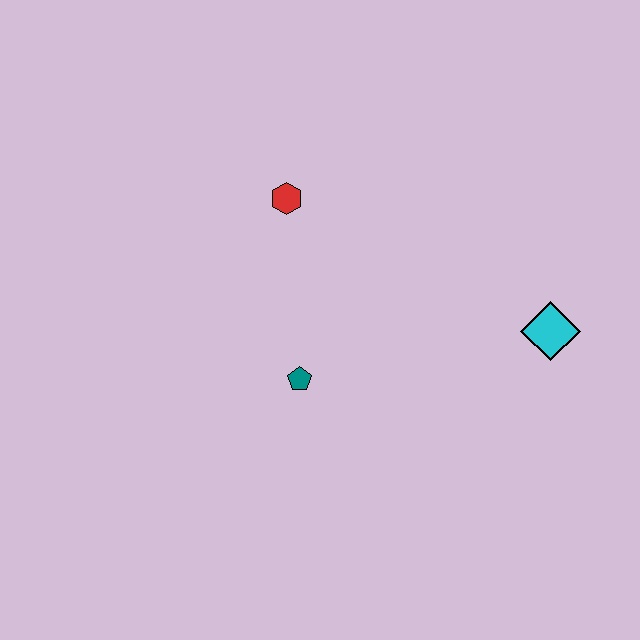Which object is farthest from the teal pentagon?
The cyan diamond is farthest from the teal pentagon.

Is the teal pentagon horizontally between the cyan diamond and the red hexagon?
Yes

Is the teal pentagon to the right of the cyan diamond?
No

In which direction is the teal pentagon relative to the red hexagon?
The teal pentagon is below the red hexagon.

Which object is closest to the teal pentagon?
The red hexagon is closest to the teal pentagon.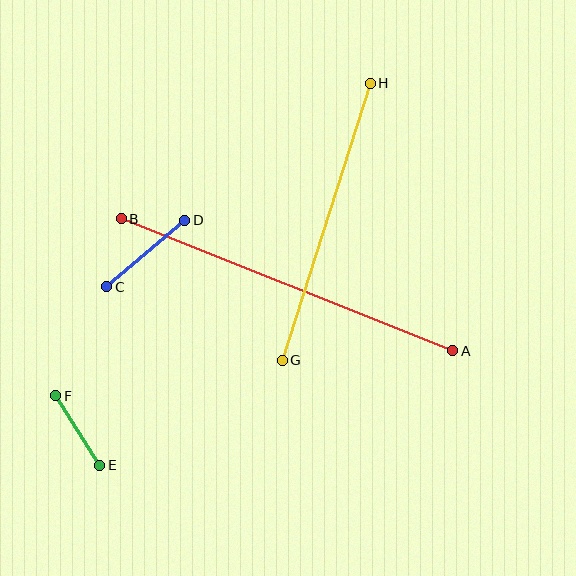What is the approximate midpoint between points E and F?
The midpoint is at approximately (78, 430) pixels.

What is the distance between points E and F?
The distance is approximately 82 pixels.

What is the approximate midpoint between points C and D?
The midpoint is at approximately (146, 253) pixels.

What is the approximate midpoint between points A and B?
The midpoint is at approximately (287, 285) pixels.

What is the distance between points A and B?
The distance is approximately 357 pixels.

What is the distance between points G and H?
The distance is approximately 291 pixels.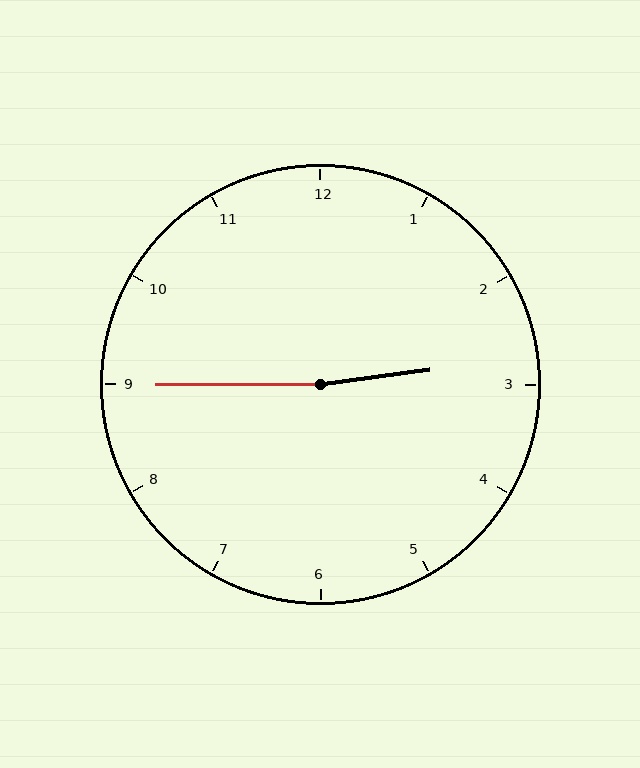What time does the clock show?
2:45.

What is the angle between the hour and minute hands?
Approximately 172 degrees.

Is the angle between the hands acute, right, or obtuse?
It is obtuse.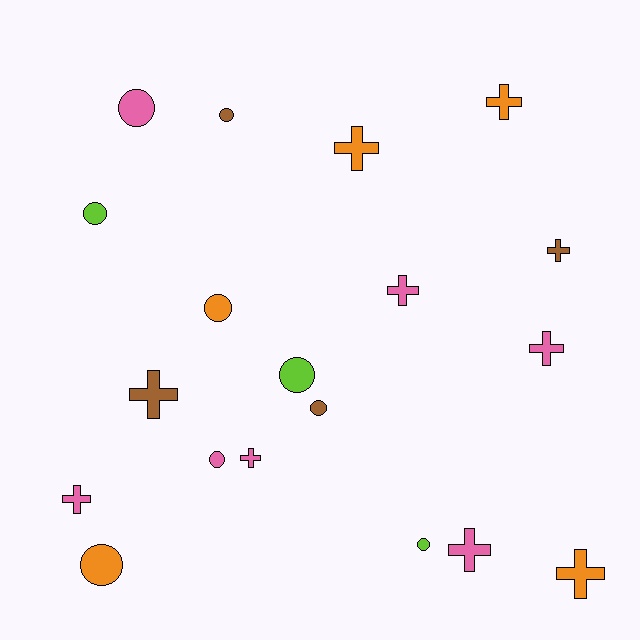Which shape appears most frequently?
Cross, with 10 objects.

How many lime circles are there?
There are 3 lime circles.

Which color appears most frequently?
Pink, with 7 objects.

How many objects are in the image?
There are 19 objects.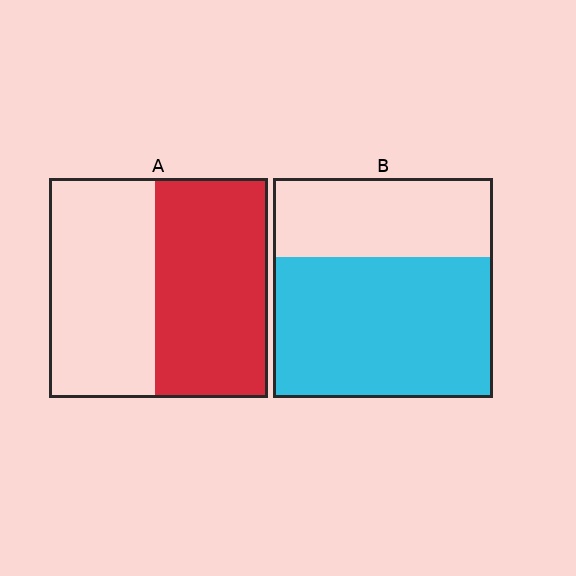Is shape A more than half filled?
Roughly half.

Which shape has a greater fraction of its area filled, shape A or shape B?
Shape B.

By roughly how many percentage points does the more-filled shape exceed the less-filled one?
By roughly 10 percentage points (B over A).